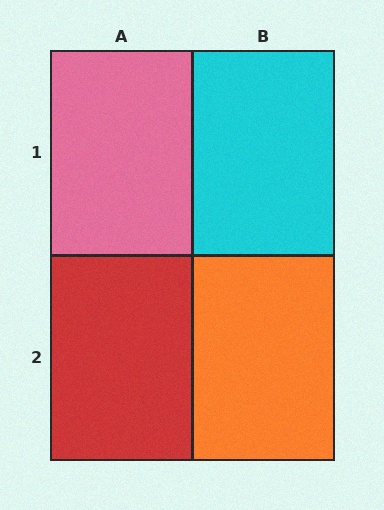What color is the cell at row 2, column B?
Orange.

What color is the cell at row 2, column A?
Red.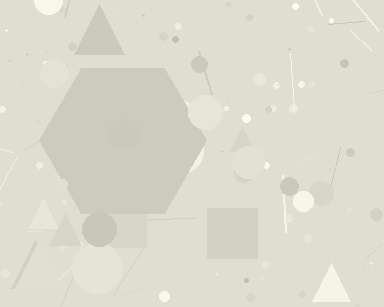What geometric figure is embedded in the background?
A hexagon is embedded in the background.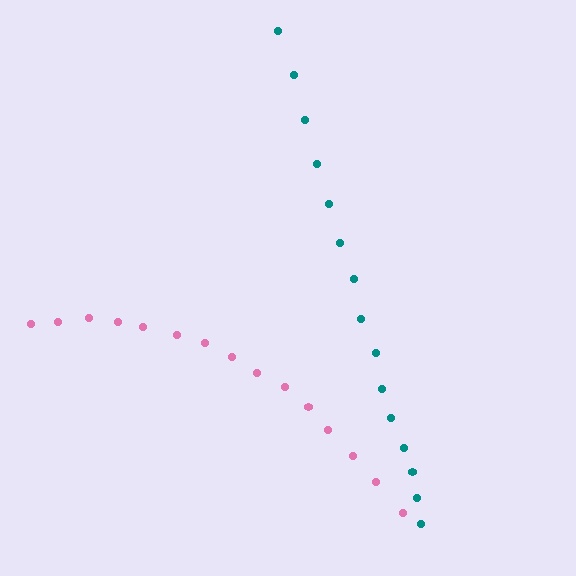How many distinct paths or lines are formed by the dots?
There are 2 distinct paths.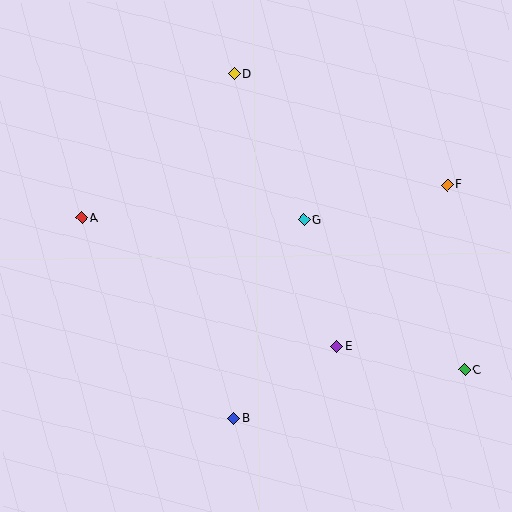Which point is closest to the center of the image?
Point G at (304, 220) is closest to the center.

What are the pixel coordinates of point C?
Point C is at (465, 370).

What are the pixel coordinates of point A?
Point A is at (82, 218).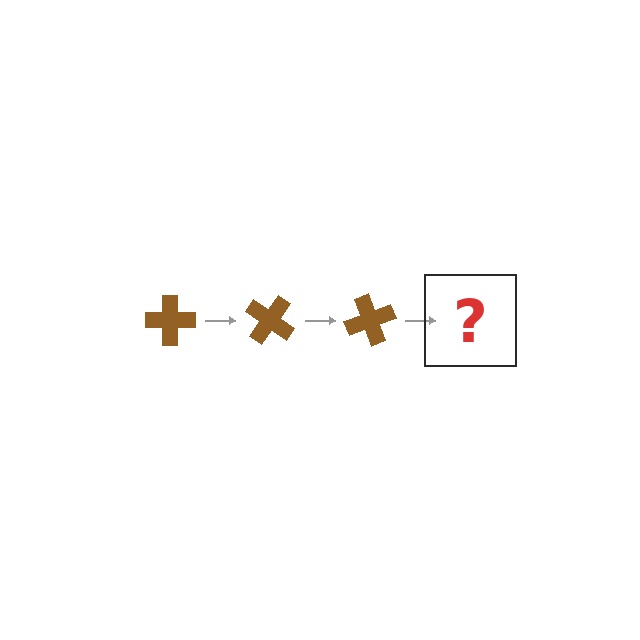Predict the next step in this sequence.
The next step is a brown cross rotated 105 degrees.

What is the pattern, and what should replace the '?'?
The pattern is that the cross rotates 35 degrees each step. The '?' should be a brown cross rotated 105 degrees.